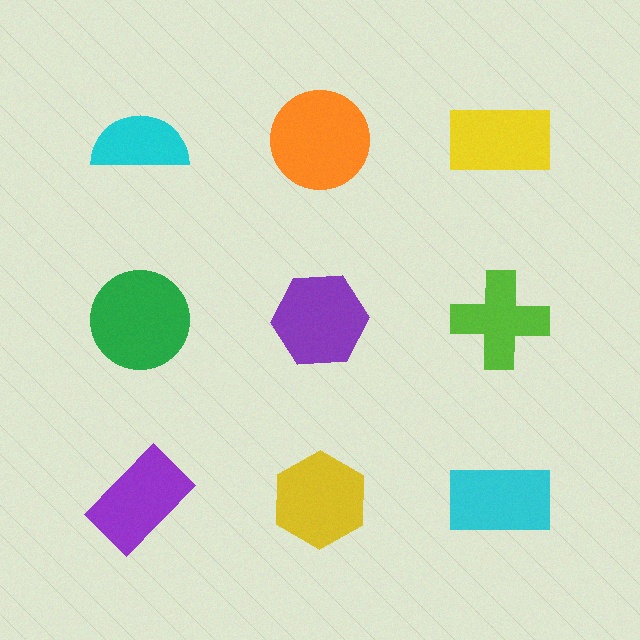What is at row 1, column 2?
An orange circle.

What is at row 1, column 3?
A yellow rectangle.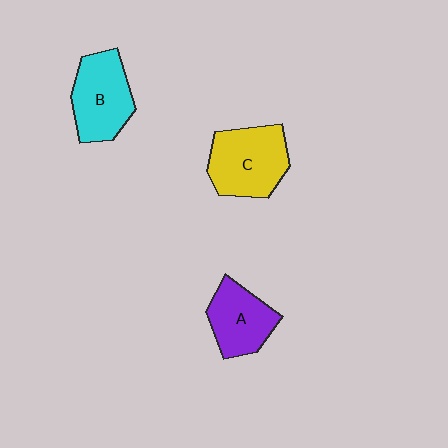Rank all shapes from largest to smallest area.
From largest to smallest: C (yellow), B (cyan), A (purple).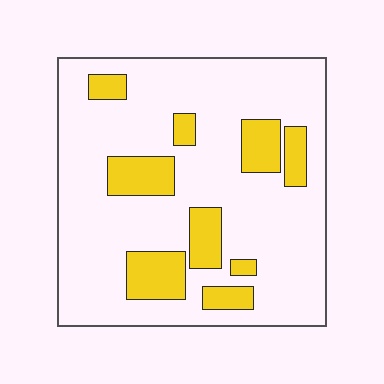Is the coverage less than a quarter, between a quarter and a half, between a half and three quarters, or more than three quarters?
Less than a quarter.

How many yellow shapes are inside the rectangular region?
9.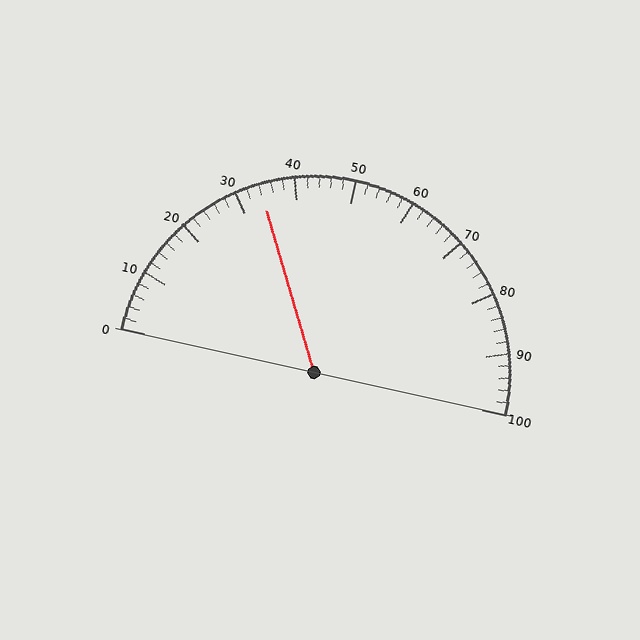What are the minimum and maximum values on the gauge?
The gauge ranges from 0 to 100.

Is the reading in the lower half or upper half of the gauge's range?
The reading is in the lower half of the range (0 to 100).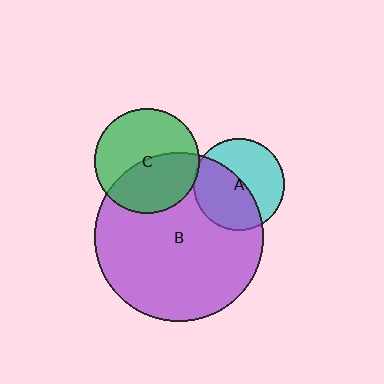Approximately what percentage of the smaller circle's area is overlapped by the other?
Approximately 5%.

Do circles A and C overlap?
Yes.